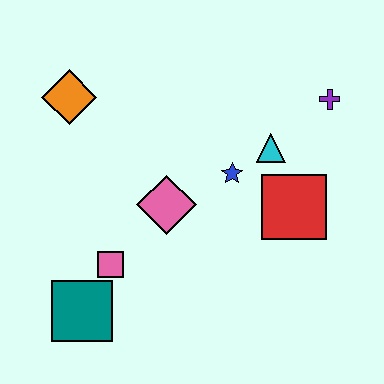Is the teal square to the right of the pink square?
No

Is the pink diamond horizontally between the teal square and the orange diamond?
No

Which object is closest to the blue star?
The cyan triangle is closest to the blue star.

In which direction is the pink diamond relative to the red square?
The pink diamond is to the left of the red square.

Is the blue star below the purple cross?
Yes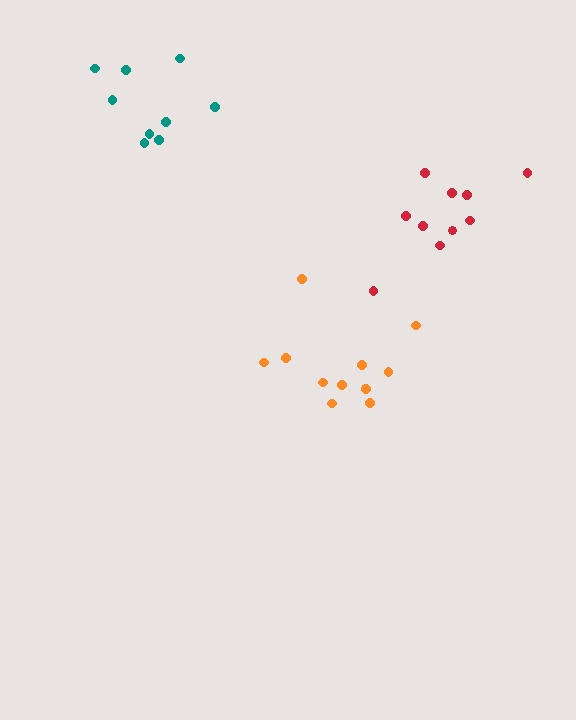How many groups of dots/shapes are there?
There are 3 groups.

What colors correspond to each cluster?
The clusters are colored: orange, teal, red.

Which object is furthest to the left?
The teal cluster is leftmost.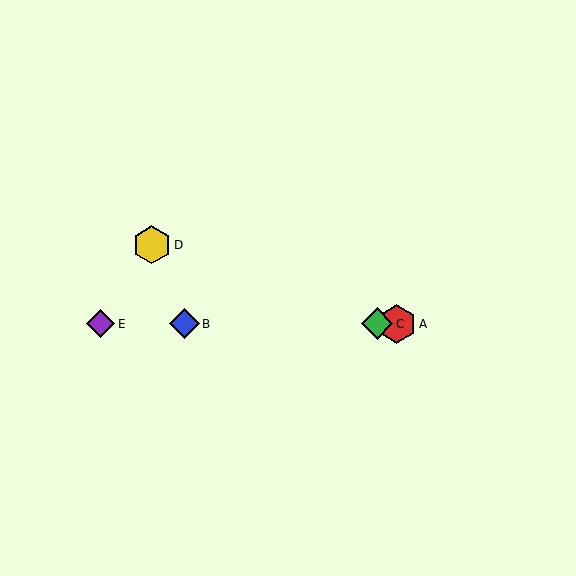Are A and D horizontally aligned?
No, A is at y≈324 and D is at y≈245.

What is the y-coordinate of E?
Object E is at y≈324.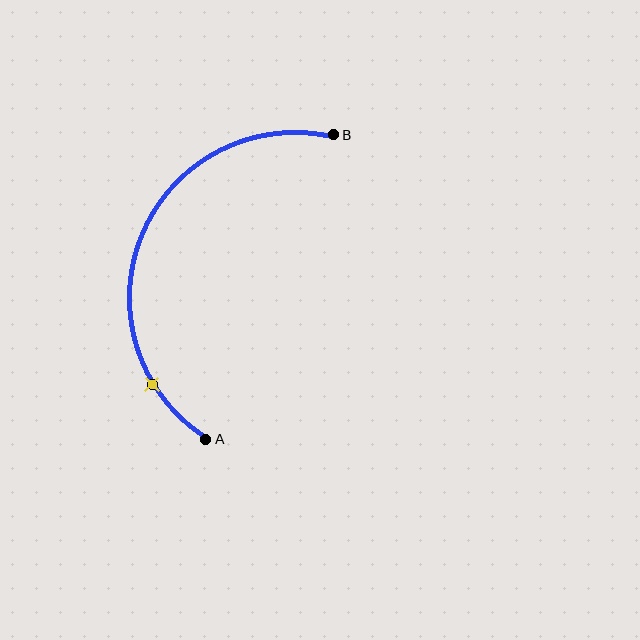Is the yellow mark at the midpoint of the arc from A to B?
No. The yellow mark lies on the arc but is closer to endpoint A. The arc midpoint would be at the point on the curve equidistant along the arc from both A and B.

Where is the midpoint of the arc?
The arc midpoint is the point on the curve farthest from the straight line joining A and B. It sits to the left of that line.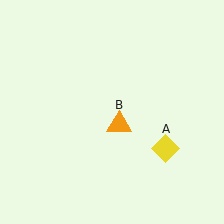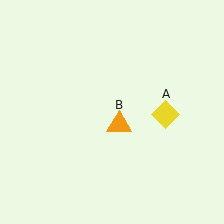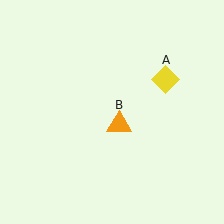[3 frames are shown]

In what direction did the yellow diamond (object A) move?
The yellow diamond (object A) moved up.